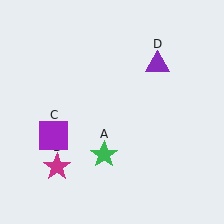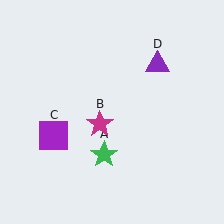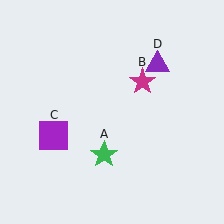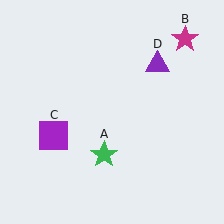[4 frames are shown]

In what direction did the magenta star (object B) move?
The magenta star (object B) moved up and to the right.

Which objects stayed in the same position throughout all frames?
Green star (object A) and purple square (object C) and purple triangle (object D) remained stationary.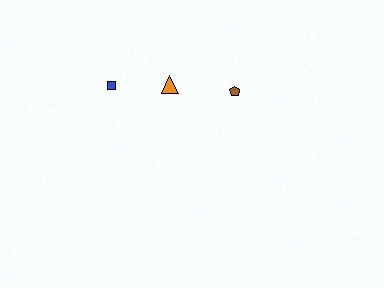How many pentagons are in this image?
There is 1 pentagon.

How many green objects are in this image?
There are no green objects.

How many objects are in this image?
There are 3 objects.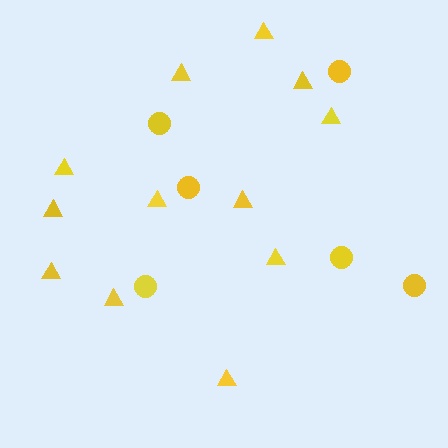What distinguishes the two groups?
There are 2 groups: one group of circles (6) and one group of triangles (12).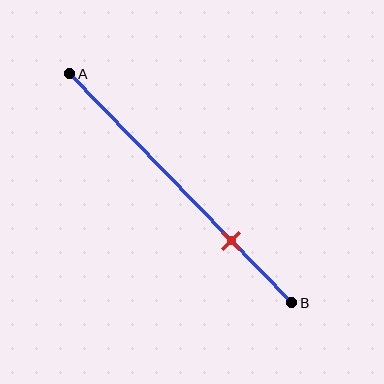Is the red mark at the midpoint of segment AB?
No, the mark is at about 75% from A, not at the 50% midpoint.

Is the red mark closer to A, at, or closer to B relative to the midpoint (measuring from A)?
The red mark is closer to point B than the midpoint of segment AB.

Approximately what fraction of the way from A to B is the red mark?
The red mark is approximately 75% of the way from A to B.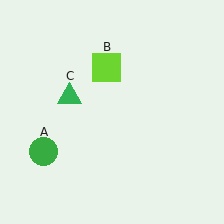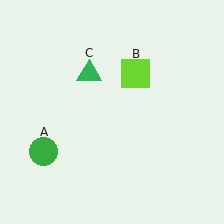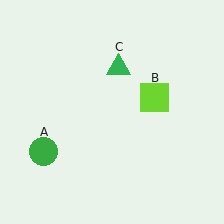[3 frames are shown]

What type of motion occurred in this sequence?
The lime square (object B), green triangle (object C) rotated clockwise around the center of the scene.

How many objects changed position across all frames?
2 objects changed position: lime square (object B), green triangle (object C).